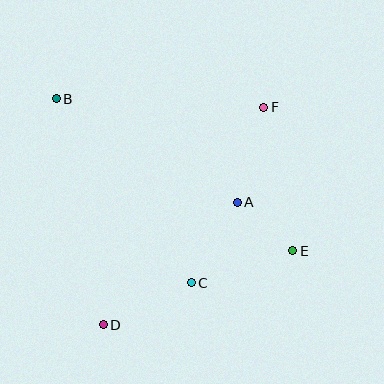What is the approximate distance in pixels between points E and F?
The distance between E and F is approximately 146 pixels.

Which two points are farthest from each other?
Points B and E are farthest from each other.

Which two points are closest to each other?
Points A and E are closest to each other.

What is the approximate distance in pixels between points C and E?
The distance between C and E is approximately 106 pixels.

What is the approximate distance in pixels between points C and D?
The distance between C and D is approximately 97 pixels.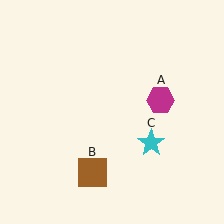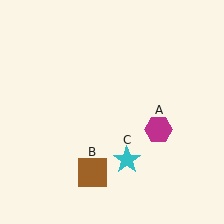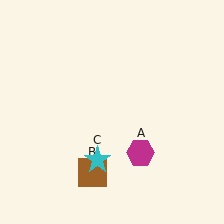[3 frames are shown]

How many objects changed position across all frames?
2 objects changed position: magenta hexagon (object A), cyan star (object C).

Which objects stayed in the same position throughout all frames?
Brown square (object B) remained stationary.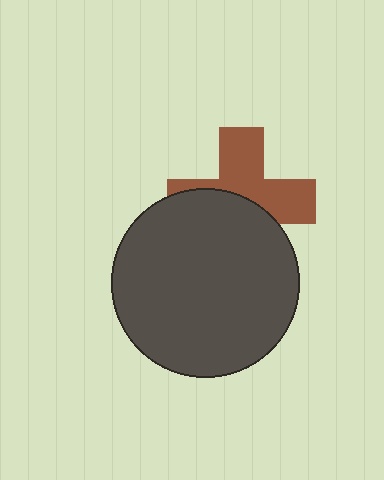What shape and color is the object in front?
The object in front is a dark gray circle.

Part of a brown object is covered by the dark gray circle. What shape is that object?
It is a cross.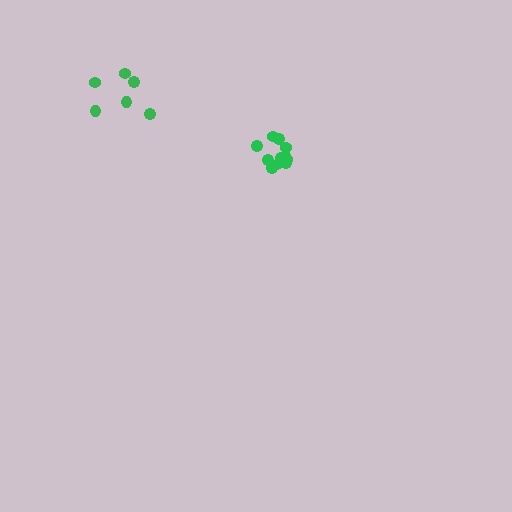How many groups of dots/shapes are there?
There are 2 groups.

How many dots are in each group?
Group 1: 11 dots, Group 2: 6 dots (17 total).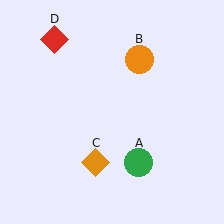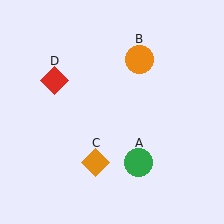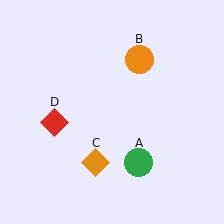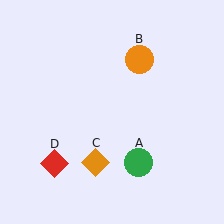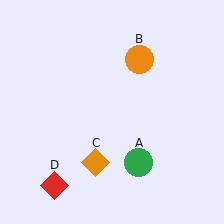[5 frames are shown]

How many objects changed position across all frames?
1 object changed position: red diamond (object D).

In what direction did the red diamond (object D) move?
The red diamond (object D) moved down.